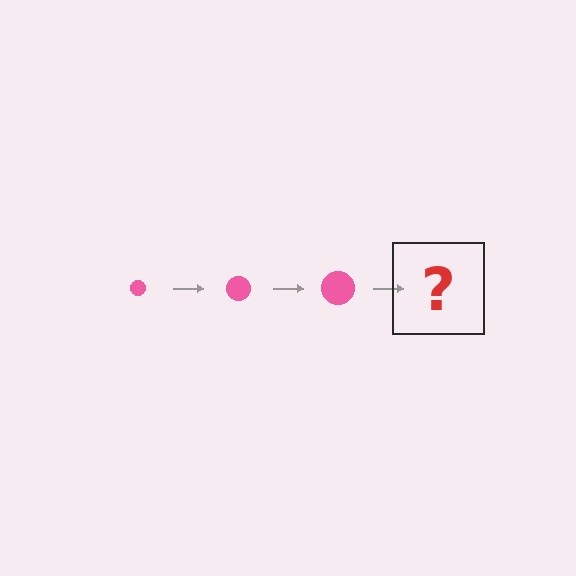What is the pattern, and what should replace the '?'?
The pattern is that the circle gets progressively larger each step. The '?' should be a pink circle, larger than the previous one.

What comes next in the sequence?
The next element should be a pink circle, larger than the previous one.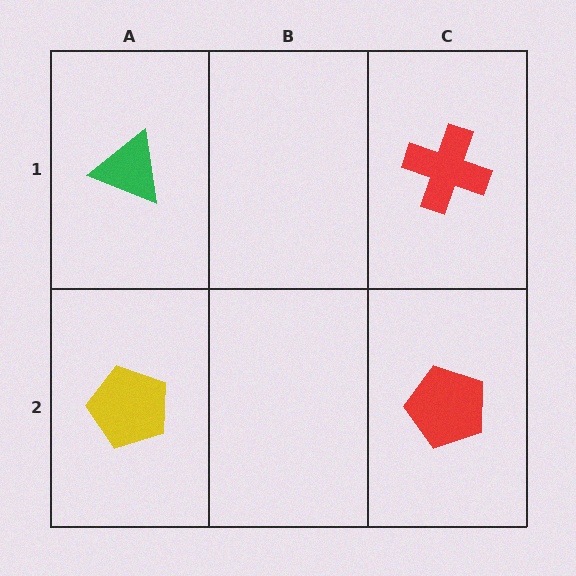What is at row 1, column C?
A red cross.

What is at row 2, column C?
A red pentagon.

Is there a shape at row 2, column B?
No, that cell is empty.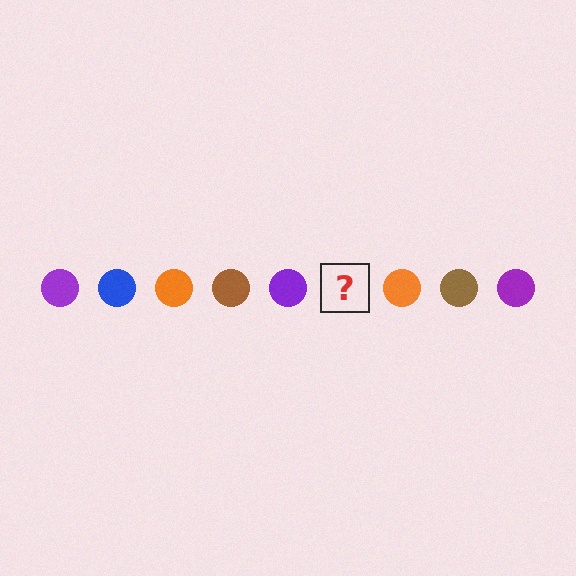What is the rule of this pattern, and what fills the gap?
The rule is that the pattern cycles through purple, blue, orange, brown circles. The gap should be filled with a blue circle.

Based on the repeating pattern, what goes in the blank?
The blank should be a blue circle.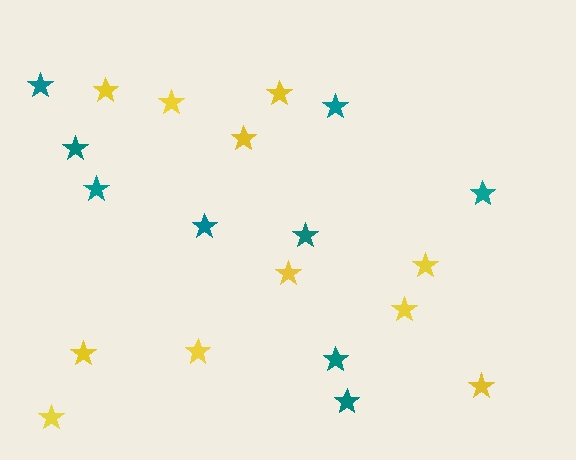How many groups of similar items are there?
There are 2 groups: one group of yellow stars (11) and one group of teal stars (9).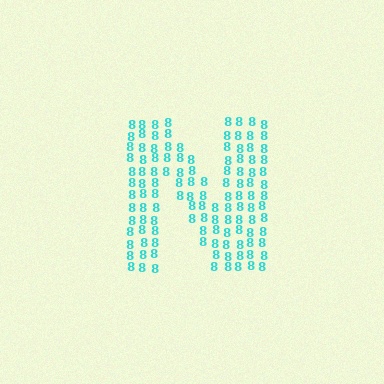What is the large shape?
The large shape is the letter N.